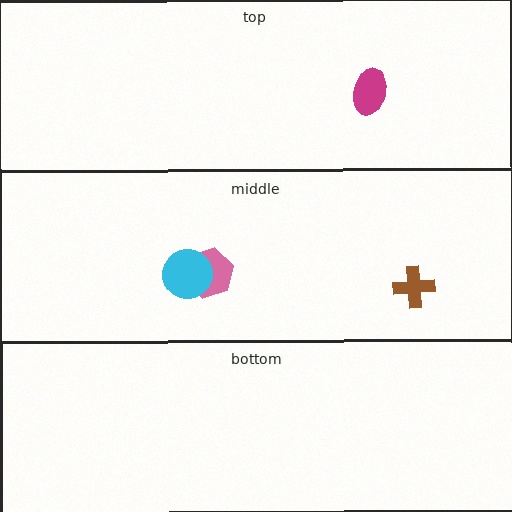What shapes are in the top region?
The magenta ellipse.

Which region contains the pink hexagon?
The middle region.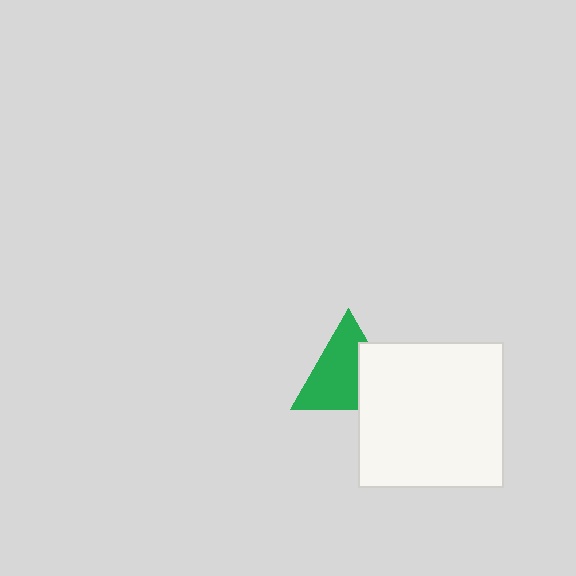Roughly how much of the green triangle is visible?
Most of it is visible (roughly 66%).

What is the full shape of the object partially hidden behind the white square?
The partially hidden object is a green triangle.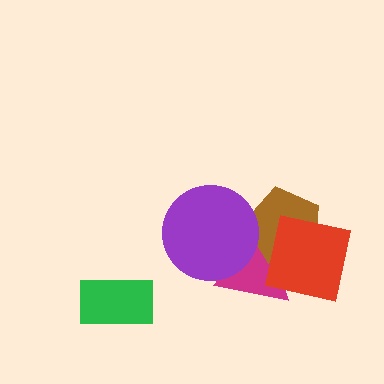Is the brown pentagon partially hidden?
Yes, it is partially covered by another shape.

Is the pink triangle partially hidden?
Yes, it is partially covered by another shape.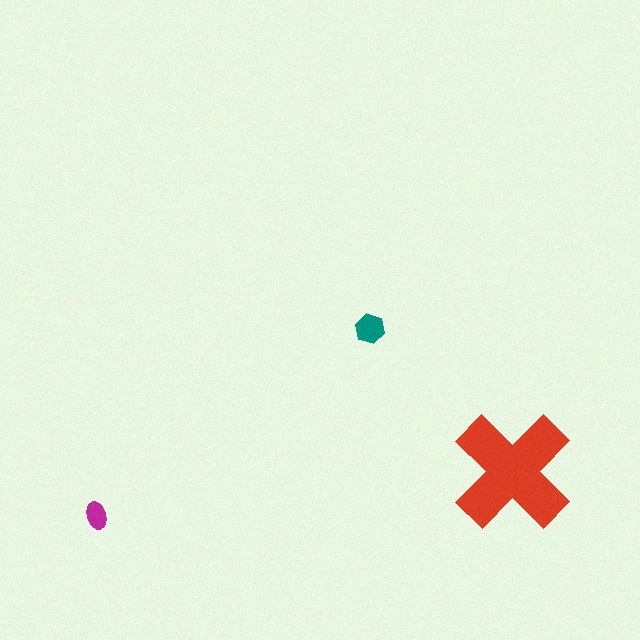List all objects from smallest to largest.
The magenta ellipse, the teal hexagon, the red cross.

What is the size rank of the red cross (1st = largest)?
1st.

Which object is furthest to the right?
The red cross is rightmost.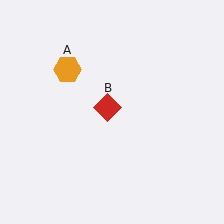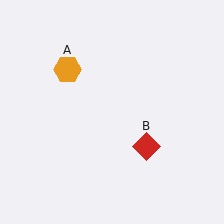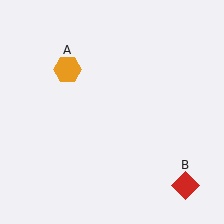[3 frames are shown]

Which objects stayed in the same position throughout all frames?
Orange hexagon (object A) remained stationary.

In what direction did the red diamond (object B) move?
The red diamond (object B) moved down and to the right.